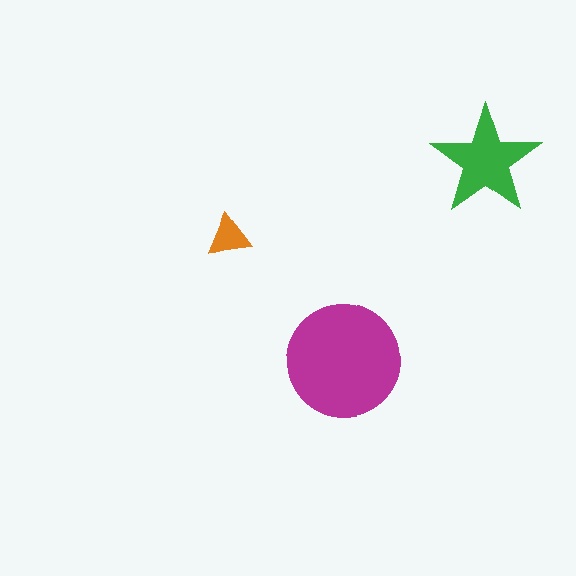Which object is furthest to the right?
The green star is rightmost.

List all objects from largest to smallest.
The magenta circle, the green star, the orange triangle.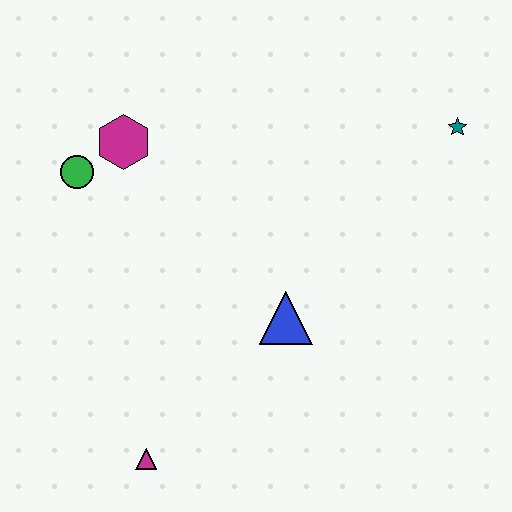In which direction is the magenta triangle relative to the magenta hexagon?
The magenta triangle is below the magenta hexagon.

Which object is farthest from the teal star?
The magenta triangle is farthest from the teal star.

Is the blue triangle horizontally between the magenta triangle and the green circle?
No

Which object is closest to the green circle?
The magenta hexagon is closest to the green circle.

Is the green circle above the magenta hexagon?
No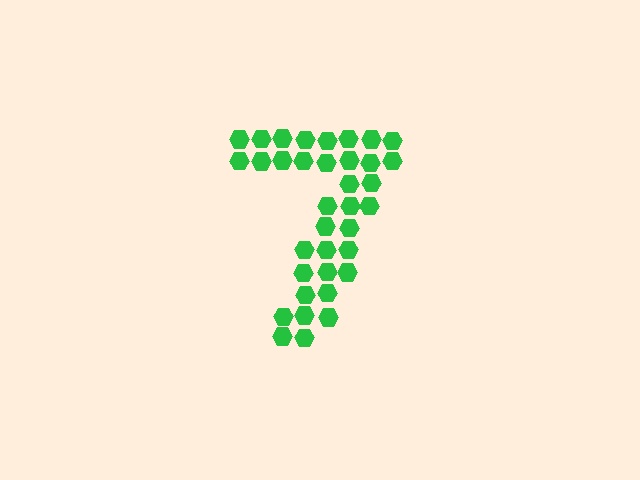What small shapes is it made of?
It is made of small hexagons.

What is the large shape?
The large shape is the digit 7.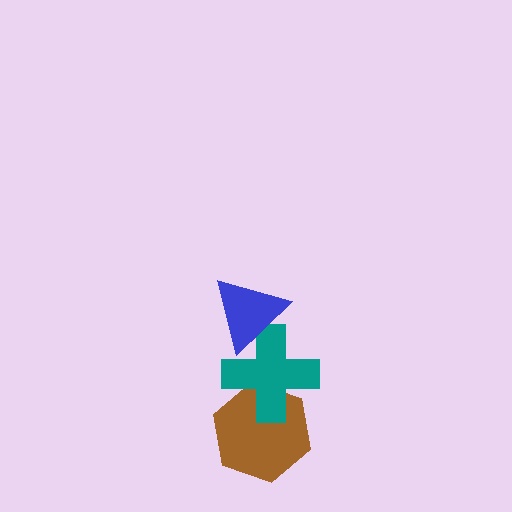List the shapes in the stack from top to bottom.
From top to bottom: the blue triangle, the teal cross, the brown hexagon.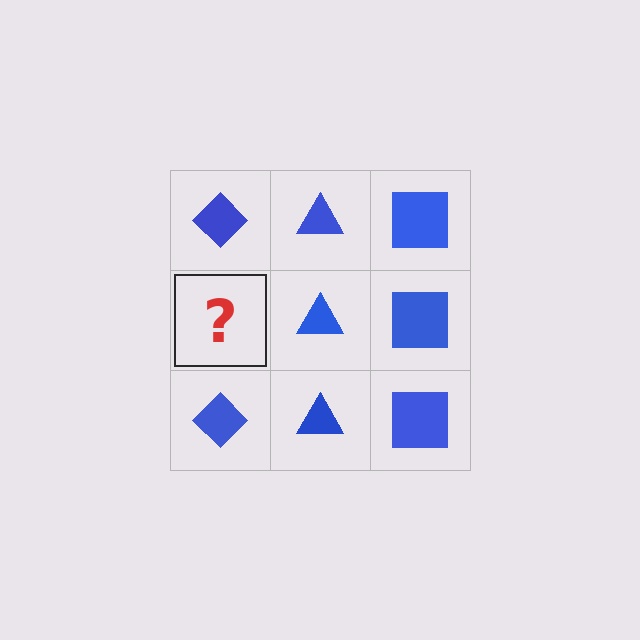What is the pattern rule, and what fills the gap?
The rule is that each column has a consistent shape. The gap should be filled with a blue diamond.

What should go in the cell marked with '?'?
The missing cell should contain a blue diamond.